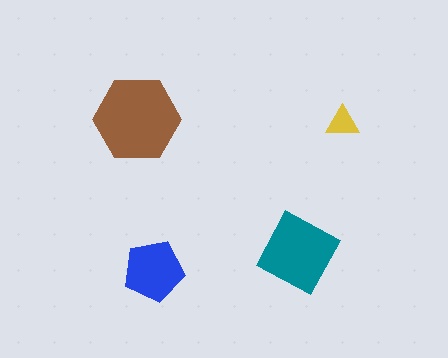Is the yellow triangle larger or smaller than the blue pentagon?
Smaller.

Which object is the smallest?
The yellow triangle.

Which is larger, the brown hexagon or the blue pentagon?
The brown hexagon.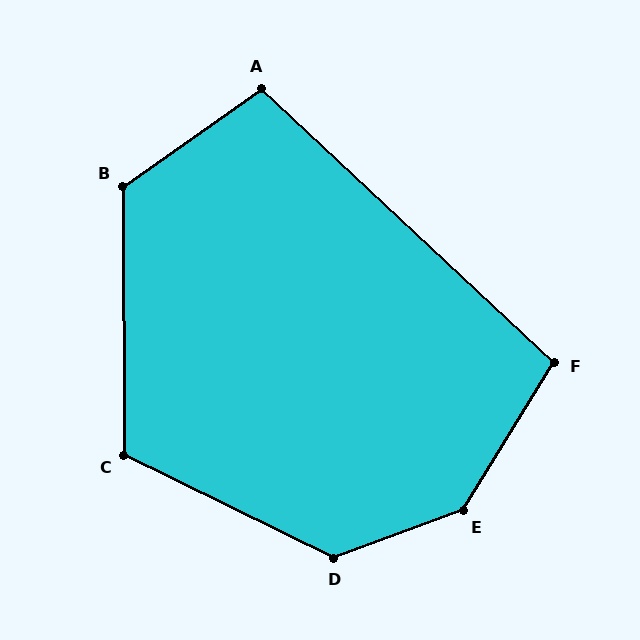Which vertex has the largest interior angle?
E, at approximately 142 degrees.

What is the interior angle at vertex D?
Approximately 134 degrees (obtuse).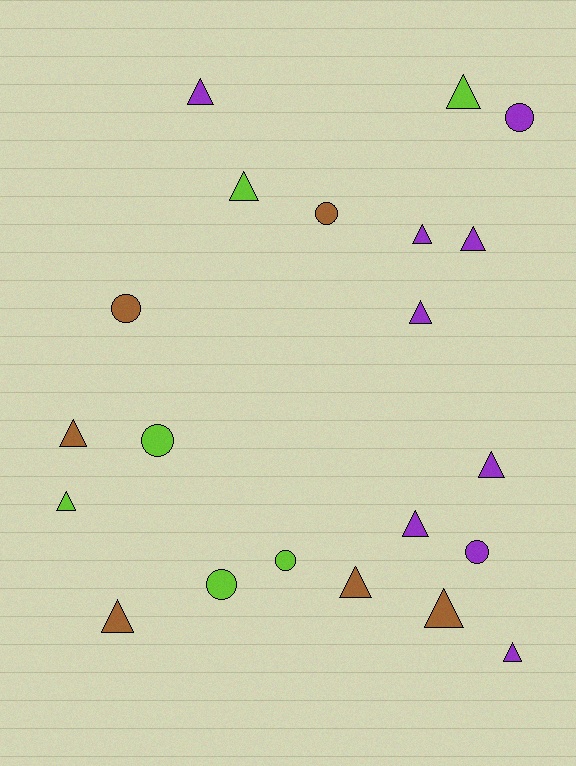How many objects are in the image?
There are 21 objects.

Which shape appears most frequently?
Triangle, with 14 objects.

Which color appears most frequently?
Purple, with 9 objects.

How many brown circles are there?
There are 2 brown circles.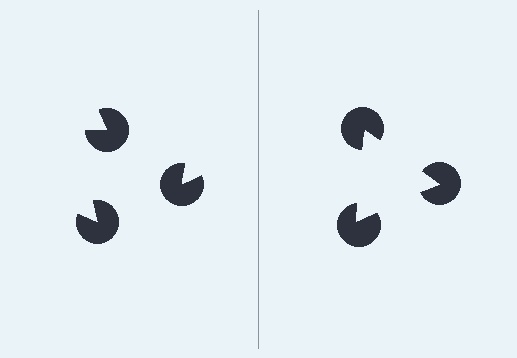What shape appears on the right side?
An illusory triangle.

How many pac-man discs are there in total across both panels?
6 — 3 on each side.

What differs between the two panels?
The pac-man discs are positioned identically on both sides; only the wedge orientations differ. On the right they align to a triangle; on the left they are misaligned.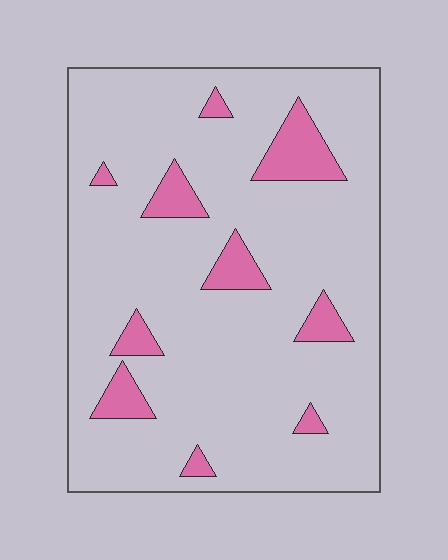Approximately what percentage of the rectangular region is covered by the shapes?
Approximately 10%.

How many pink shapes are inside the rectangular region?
10.